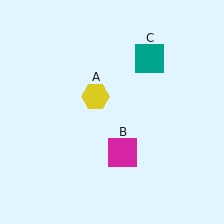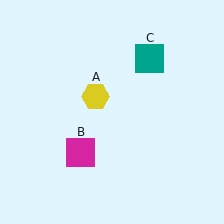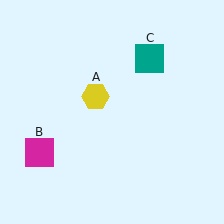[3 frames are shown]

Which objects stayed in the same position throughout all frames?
Yellow hexagon (object A) and teal square (object C) remained stationary.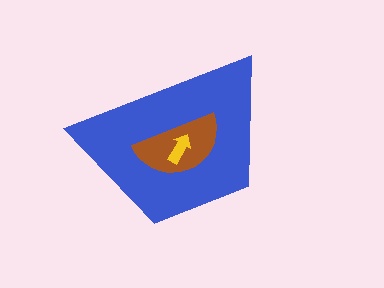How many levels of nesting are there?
3.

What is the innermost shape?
The yellow arrow.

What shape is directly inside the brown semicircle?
The yellow arrow.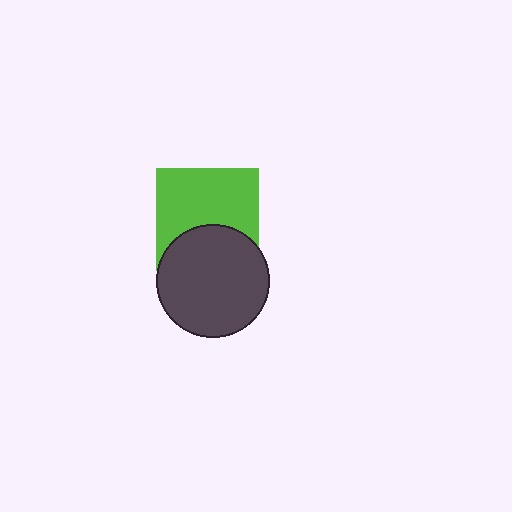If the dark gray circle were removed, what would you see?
You would see the complete lime square.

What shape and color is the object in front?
The object in front is a dark gray circle.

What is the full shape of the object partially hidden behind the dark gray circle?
The partially hidden object is a lime square.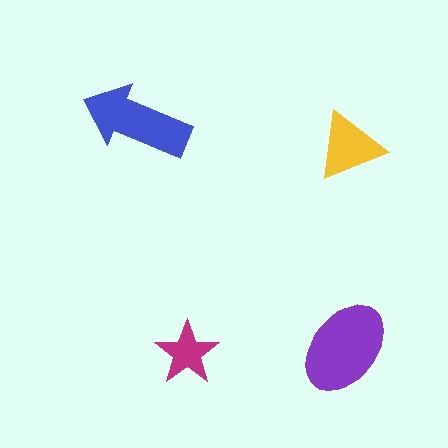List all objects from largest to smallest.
The purple ellipse, the blue arrow, the yellow triangle, the magenta star.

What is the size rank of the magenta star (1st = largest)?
4th.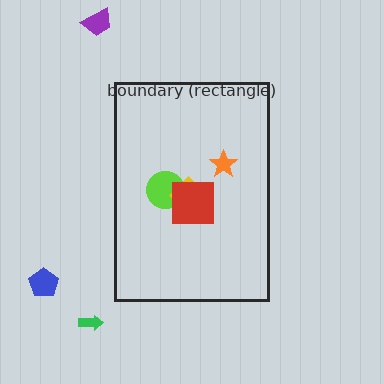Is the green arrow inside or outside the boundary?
Outside.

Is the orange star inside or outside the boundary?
Inside.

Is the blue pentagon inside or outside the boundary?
Outside.